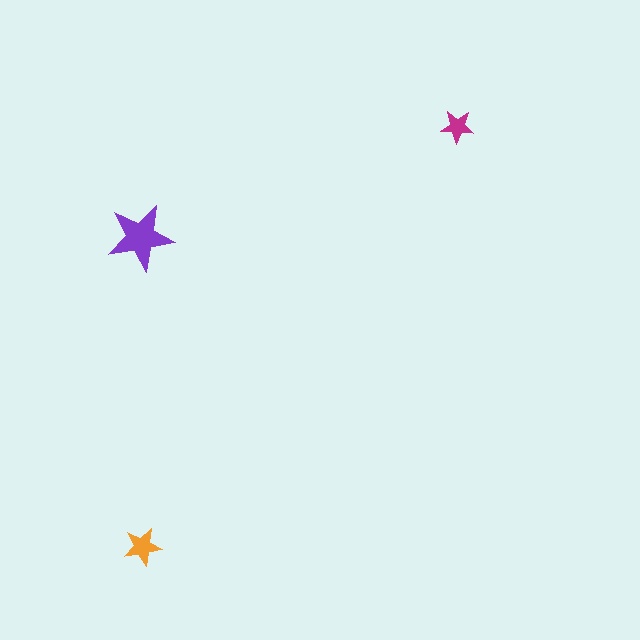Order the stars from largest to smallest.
the purple one, the orange one, the magenta one.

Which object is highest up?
The magenta star is topmost.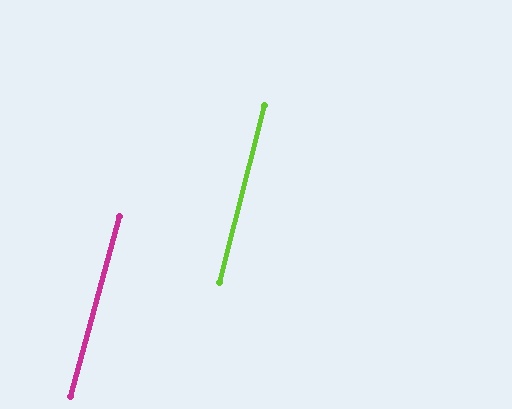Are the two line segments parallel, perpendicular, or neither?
Parallel — their directions differ by only 1.1°.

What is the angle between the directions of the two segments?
Approximately 1 degree.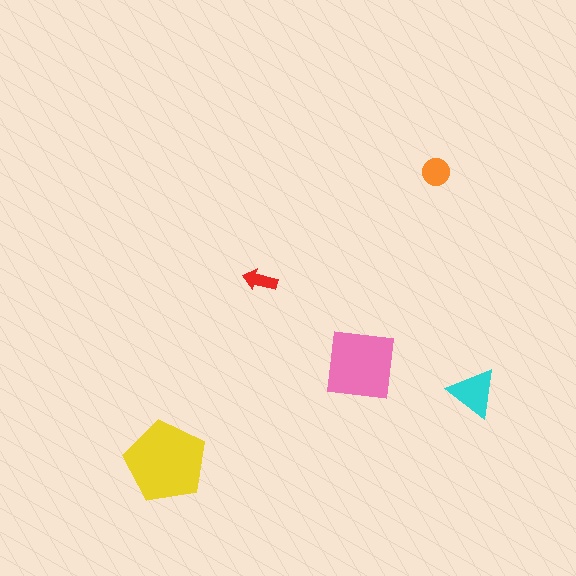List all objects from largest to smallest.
The yellow pentagon, the pink square, the cyan triangle, the orange circle, the red arrow.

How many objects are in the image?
There are 5 objects in the image.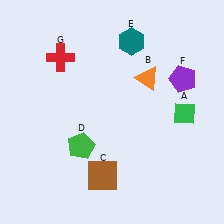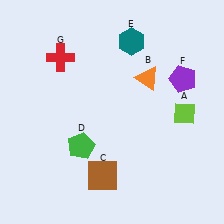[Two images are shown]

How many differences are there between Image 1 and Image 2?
There is 1 difference between the two images.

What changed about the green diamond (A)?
In Image 1, A is green. In Image 2, it changed to lime.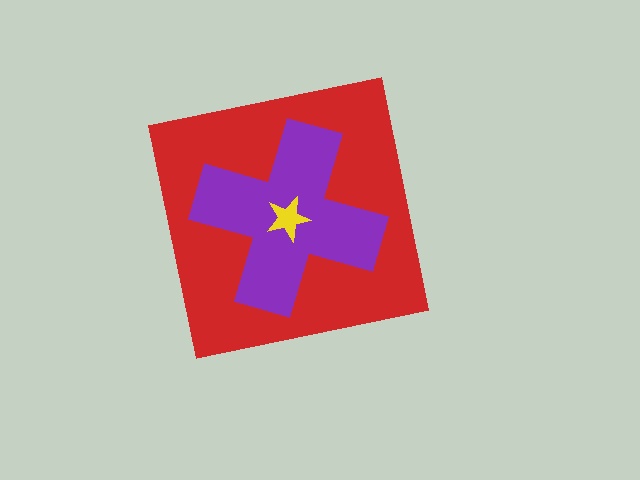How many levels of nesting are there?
3.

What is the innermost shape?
The yellow star.